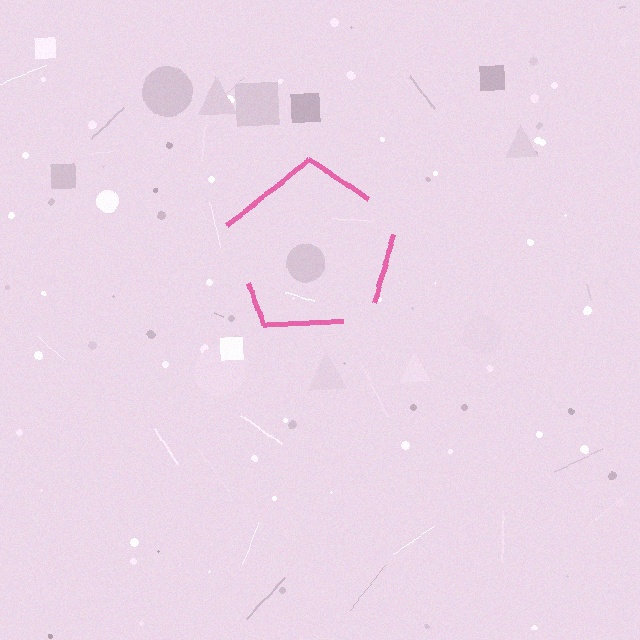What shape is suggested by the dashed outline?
The dashed outline suggests a pentagon.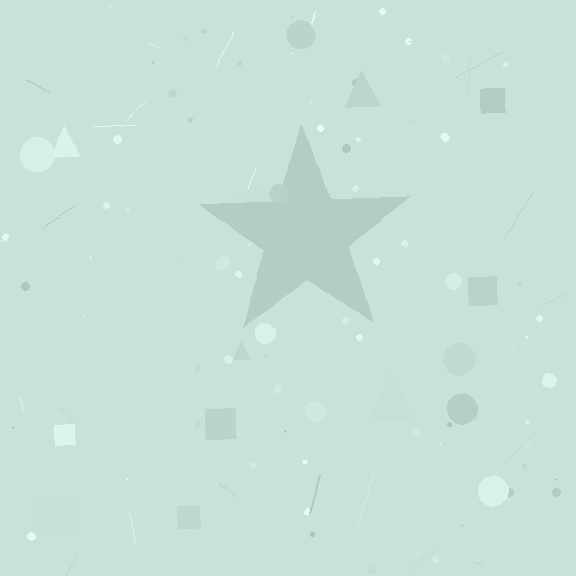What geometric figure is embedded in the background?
A star is embedded in the background.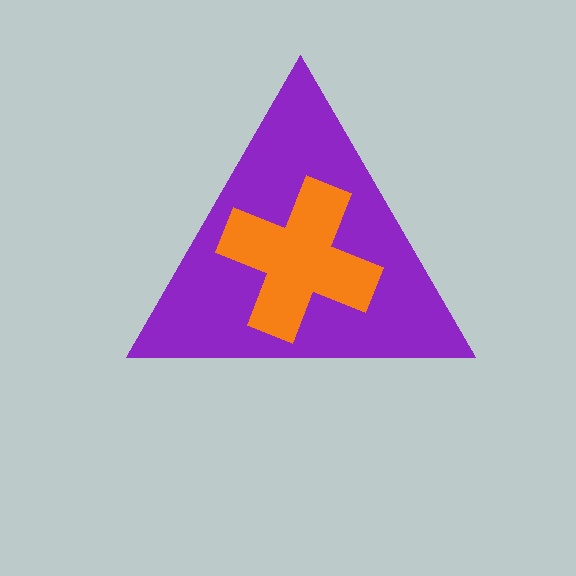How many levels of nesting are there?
2.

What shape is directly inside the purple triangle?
The orange cross.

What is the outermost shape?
The purple triangle.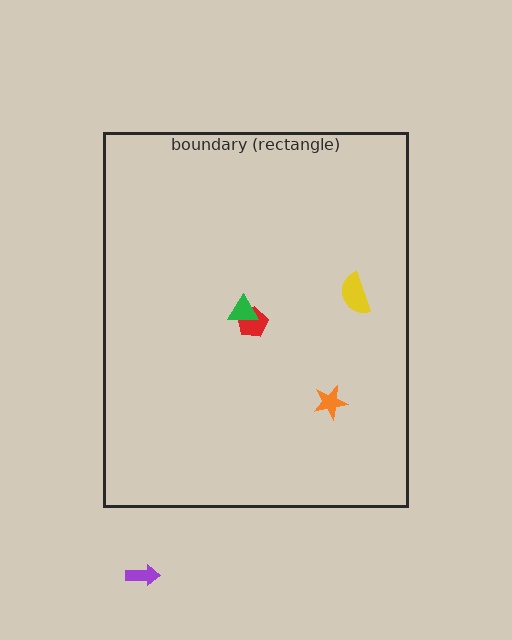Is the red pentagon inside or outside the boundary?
Inside.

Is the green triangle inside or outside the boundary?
Inside.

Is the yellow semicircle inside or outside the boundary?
Inside.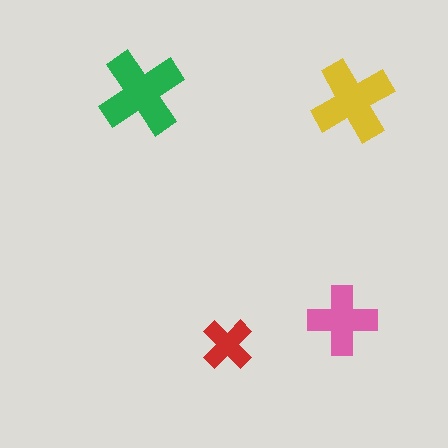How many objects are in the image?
There are 4 objects in the image.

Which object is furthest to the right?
The yellow cross is rightmost.